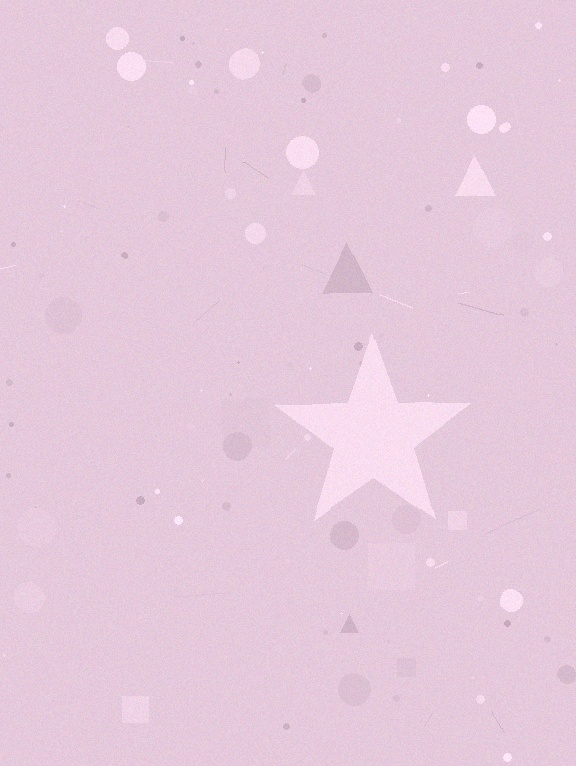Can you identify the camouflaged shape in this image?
The camouflaged shape is a star.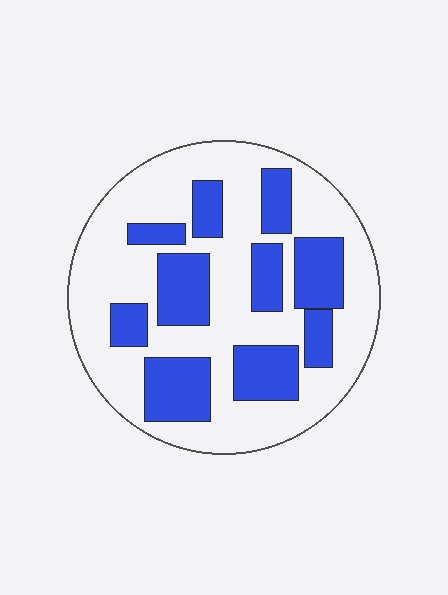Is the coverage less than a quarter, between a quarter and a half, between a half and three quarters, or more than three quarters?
Between a quarter and a half.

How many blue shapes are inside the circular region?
10.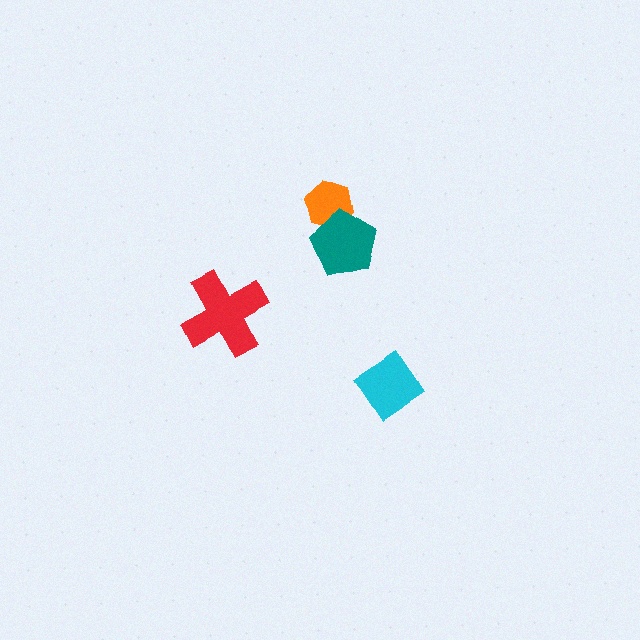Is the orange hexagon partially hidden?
Yes, it is partially covered by another shape.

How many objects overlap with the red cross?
0 objects overlap with the red cross.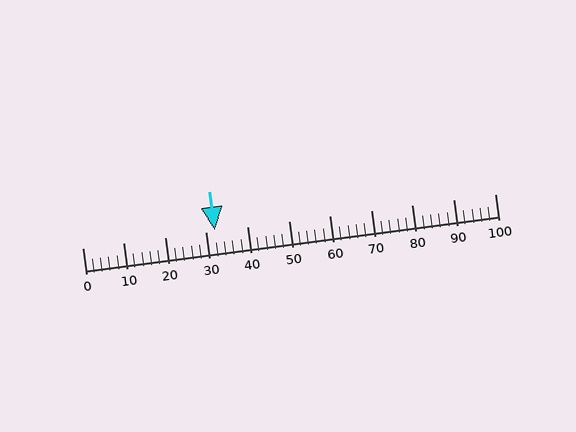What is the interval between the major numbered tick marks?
The major tick marks are spaced 10 units apart.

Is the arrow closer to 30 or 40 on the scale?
The arrow is closer to 30.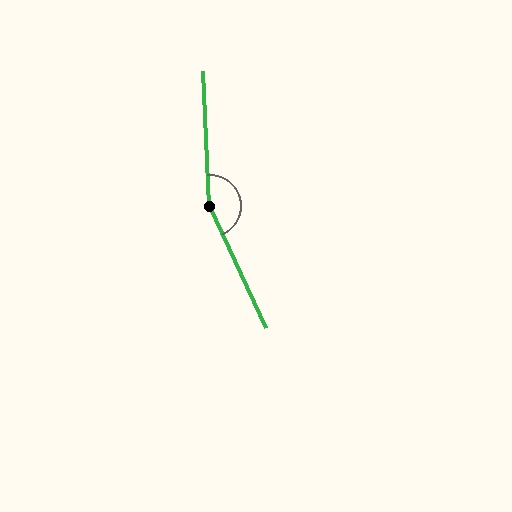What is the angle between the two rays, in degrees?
Approximately 158 degrees.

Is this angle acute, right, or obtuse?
It is obtuse.